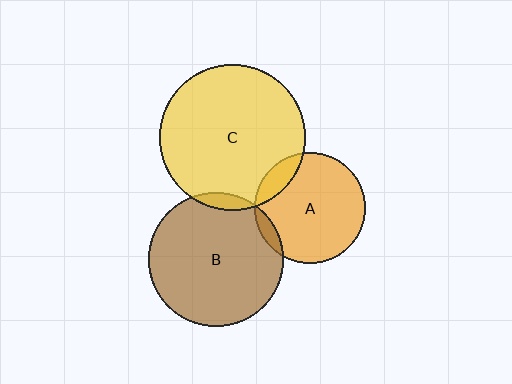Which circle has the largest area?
Circle C (yellow).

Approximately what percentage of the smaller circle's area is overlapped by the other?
Approximately 10%.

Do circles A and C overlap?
Yes.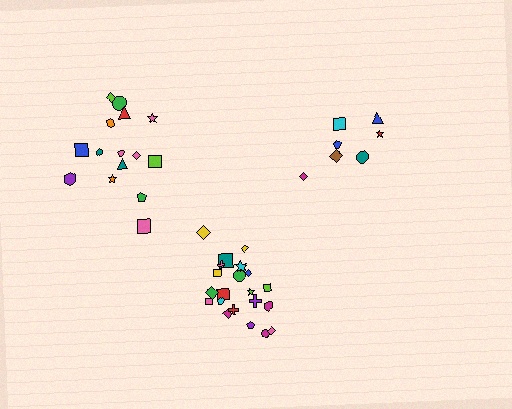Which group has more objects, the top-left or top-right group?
The top-left group.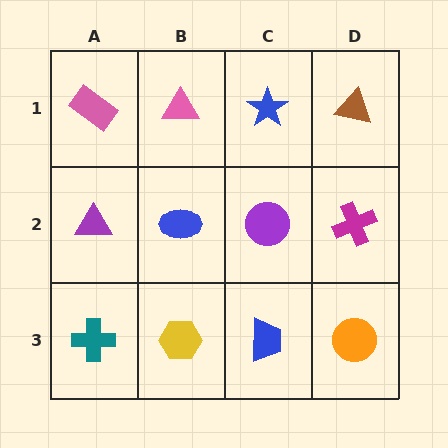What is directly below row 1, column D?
A magenta cross.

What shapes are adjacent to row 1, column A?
A purple triangle (row 2, column A), a pink triangle (row 1, column B).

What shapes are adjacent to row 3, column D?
A magenta cross (row 2, column D), a blue trapezoid (row 3, column C).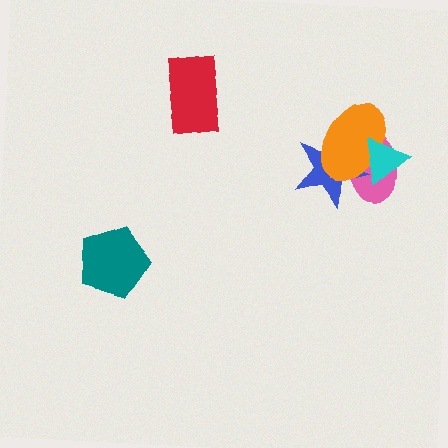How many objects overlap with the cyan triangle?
3 objects overlap with the cyan triangle.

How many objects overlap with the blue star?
3 objects overlap with the blue star.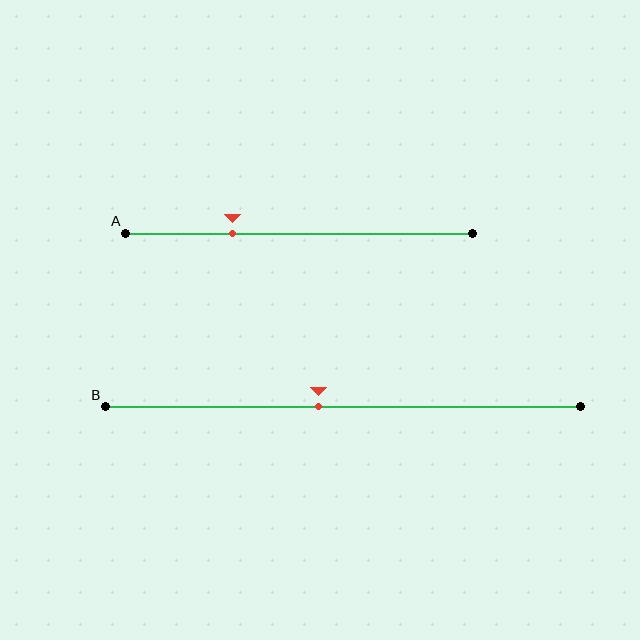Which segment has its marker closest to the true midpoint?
Segment B has its marker closest to the true midpoint.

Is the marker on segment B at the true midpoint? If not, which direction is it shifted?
No, the marker on segment B is shifted to the left by about 5% of the segment length.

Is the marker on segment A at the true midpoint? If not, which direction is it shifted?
No, the marker on segment A is shifted to the left by about 19% of the segment length.